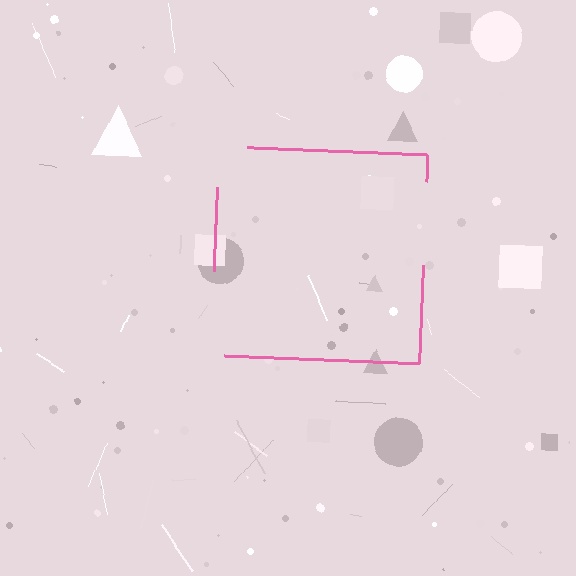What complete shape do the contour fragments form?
The contour fragments form a square.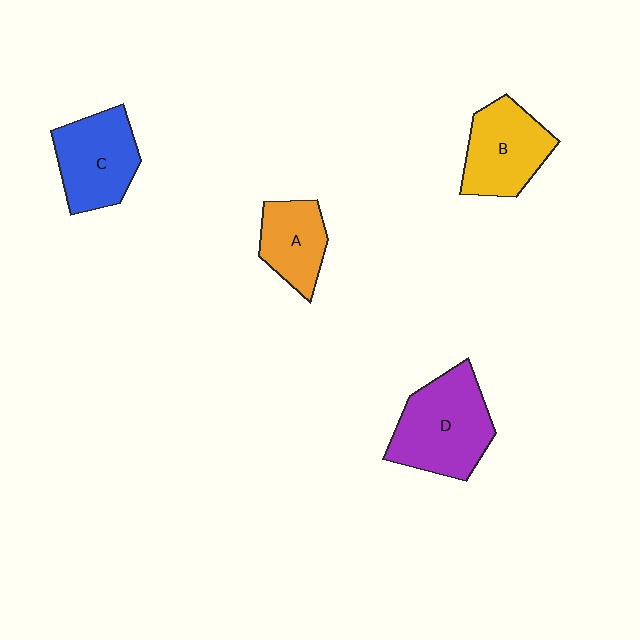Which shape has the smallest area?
Shape A (orange).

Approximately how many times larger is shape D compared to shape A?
Approximately 1.7 times.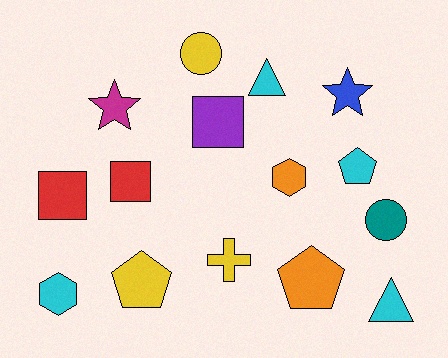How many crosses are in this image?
There is 1 cross.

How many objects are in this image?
There are 15 objects.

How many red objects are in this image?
There are 2 red objects.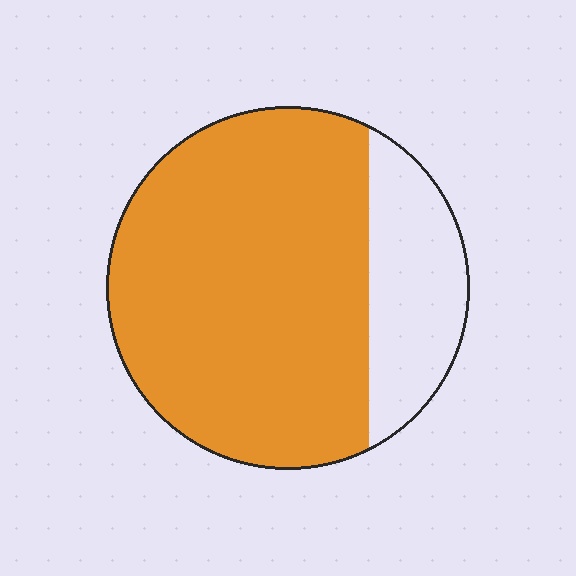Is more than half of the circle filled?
Yes.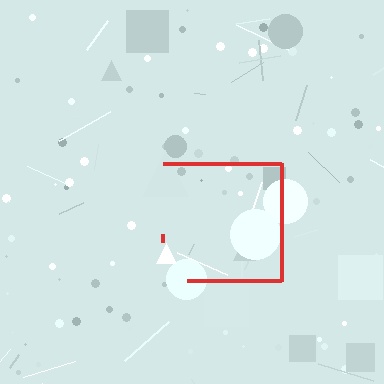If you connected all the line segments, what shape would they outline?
They would outline a square.